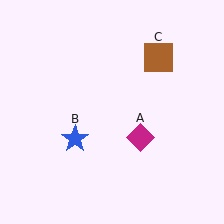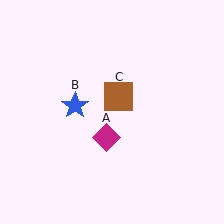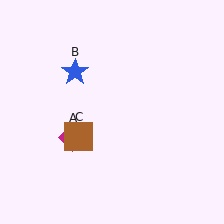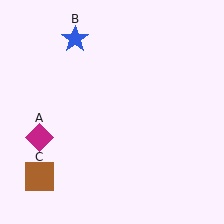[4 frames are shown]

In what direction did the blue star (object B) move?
The blue star (object B) moved up.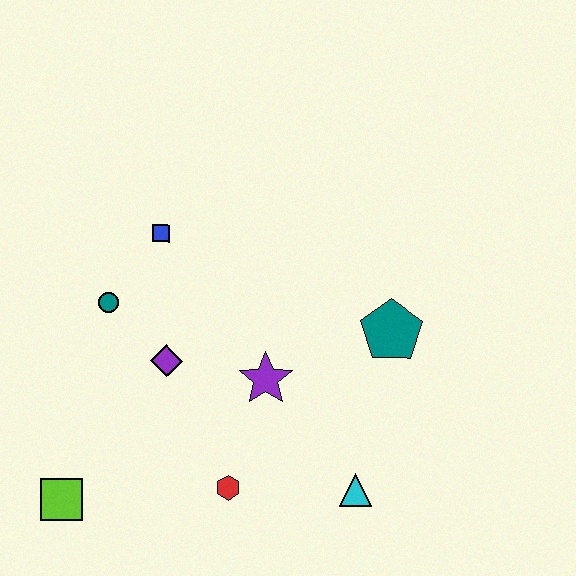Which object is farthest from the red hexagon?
The blue square is farthest from the red hexagon.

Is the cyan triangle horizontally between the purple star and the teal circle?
No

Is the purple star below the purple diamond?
Yes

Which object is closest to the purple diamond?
The teal circle is closest to the purple diamond.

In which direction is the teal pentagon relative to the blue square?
The teal pentagon is to the right of the blue square.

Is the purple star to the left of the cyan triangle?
Yes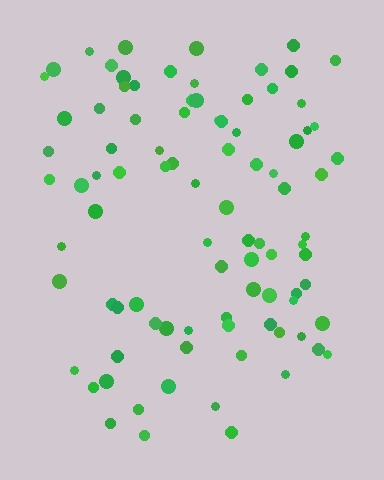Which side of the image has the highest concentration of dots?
The top.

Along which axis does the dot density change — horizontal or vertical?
Vertical.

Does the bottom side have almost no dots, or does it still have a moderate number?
Still a moderate number, just noticeably fewer than the top.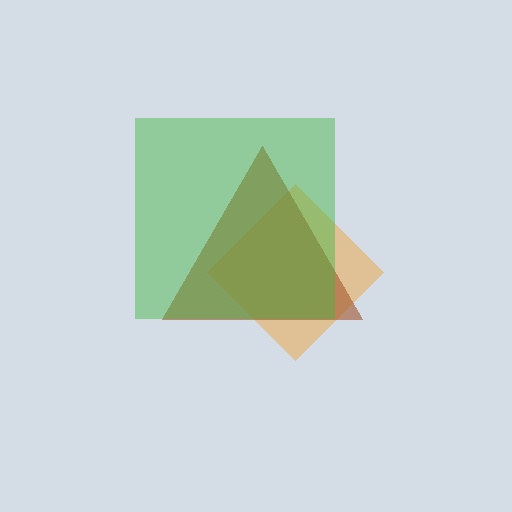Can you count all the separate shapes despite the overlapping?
Yes, there are 3 separate shapes.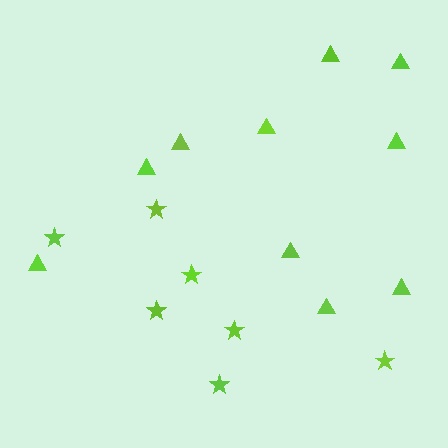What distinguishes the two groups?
There are 2 groups: one group of stars (7) and one group of triangles (10).